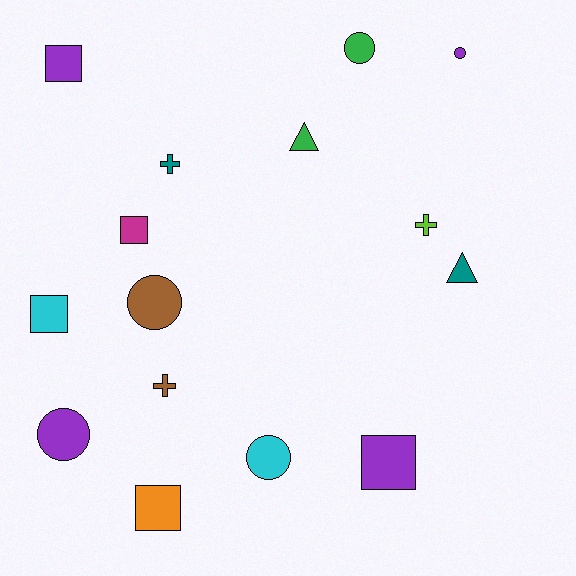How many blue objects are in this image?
There are no blue objects.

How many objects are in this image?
There are 15 objects.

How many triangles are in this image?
There are 2 triangles.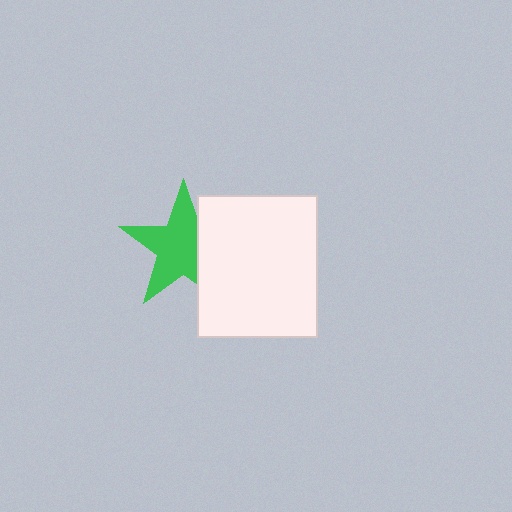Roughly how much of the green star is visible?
Most of it is visible (roughly 69%).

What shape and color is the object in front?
The object in front is a white rectangle.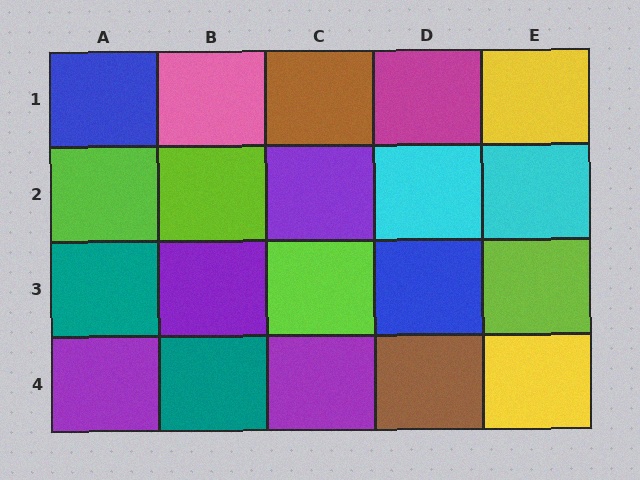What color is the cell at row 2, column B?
Lime.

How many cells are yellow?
2 cells are yellow.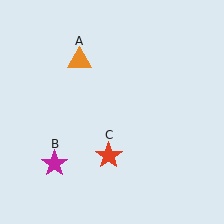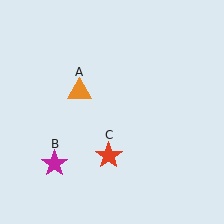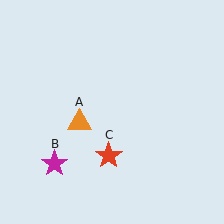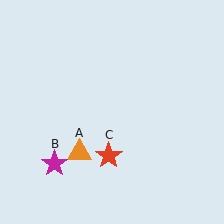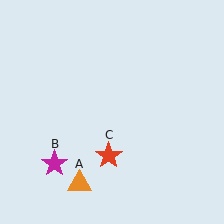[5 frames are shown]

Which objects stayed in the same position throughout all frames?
Magenta star (object B) and red star (object C) remained stationary.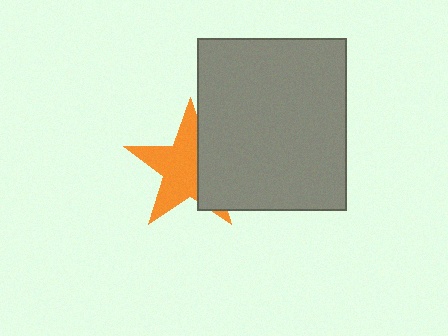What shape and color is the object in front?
The object in front is a gray rectangle.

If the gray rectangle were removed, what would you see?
You would see the complete orange star.